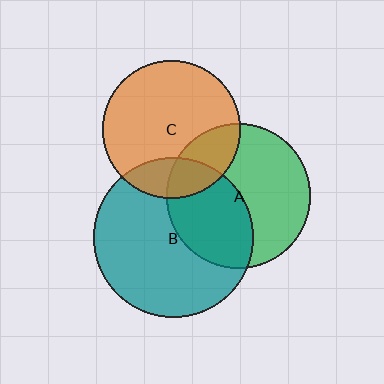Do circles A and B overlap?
Yes.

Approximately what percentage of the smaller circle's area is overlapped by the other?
Approximately 40%.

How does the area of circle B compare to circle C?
Approximately 1.4 times.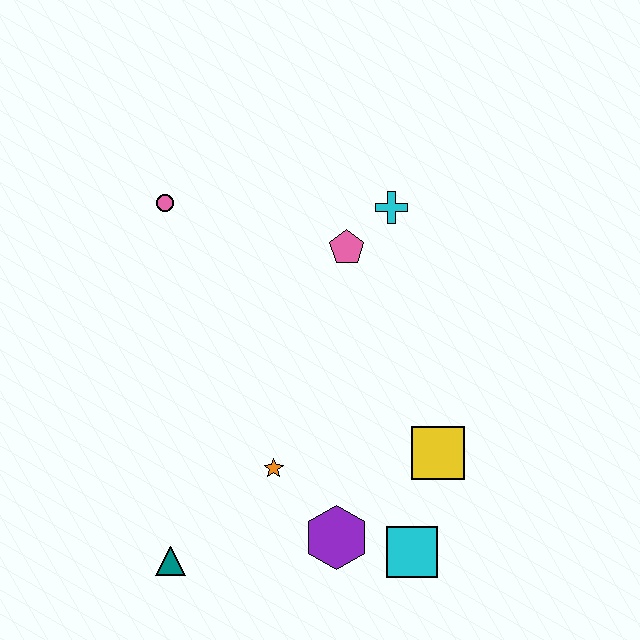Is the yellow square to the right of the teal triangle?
Yes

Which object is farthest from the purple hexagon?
The pink circle is farthest from the purple hexagon.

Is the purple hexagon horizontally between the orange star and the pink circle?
No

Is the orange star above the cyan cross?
No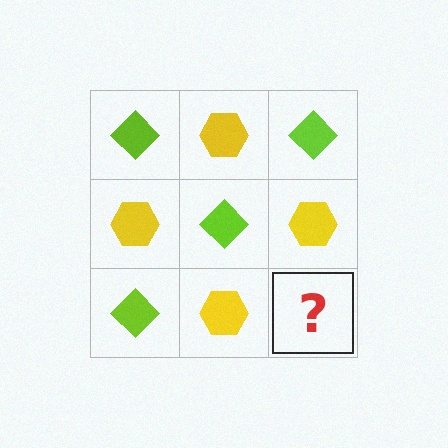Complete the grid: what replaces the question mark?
The question mark should be replaced with a lime diamond.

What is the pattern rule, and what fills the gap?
The rule is that it alternates lime diamond and yellow hexagon in a checkerboard pattern. The gap should be filled with a lime diamond.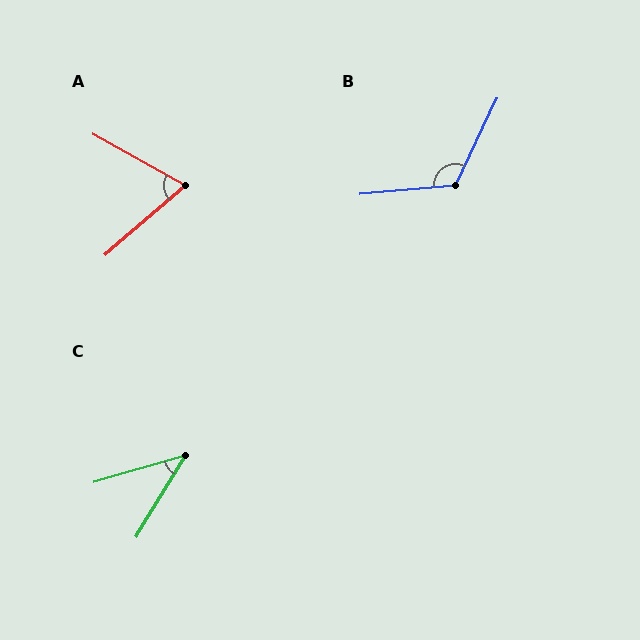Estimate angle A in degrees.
Approximately 70 degrees.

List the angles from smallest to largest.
C (43°), A (70°), B (120°).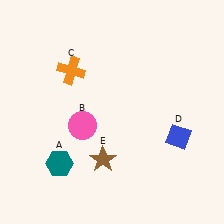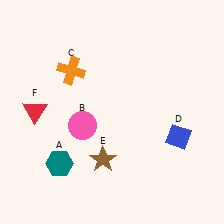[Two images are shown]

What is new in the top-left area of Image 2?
A red triangle (F) was added in the top-left area of Image 2.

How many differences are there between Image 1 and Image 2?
There is 1 difference between the two images.